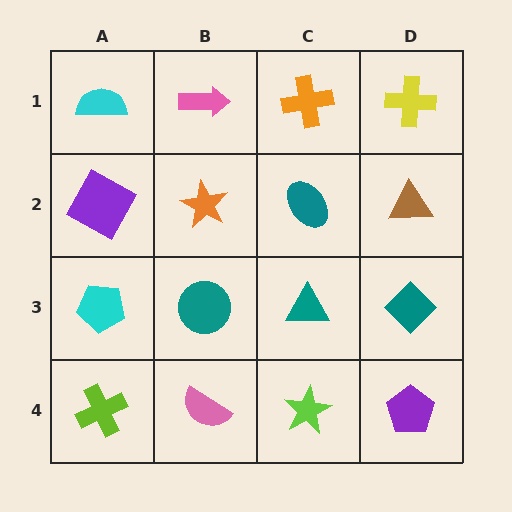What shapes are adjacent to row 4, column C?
A teal triangle (row 3, column C), a pink semicircle (row 4, column B), a purple pentagon (row 4, column D).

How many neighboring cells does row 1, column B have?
3.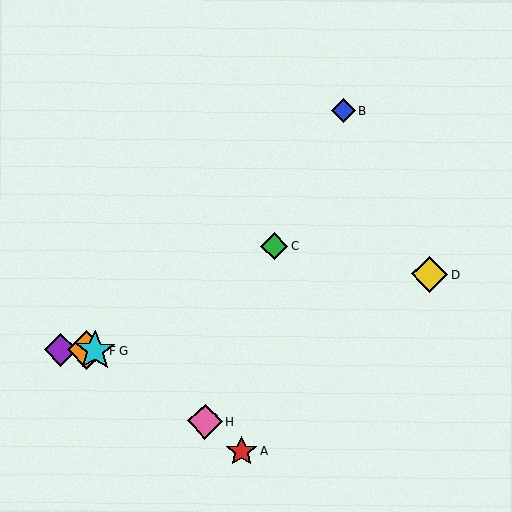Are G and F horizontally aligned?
Yes, both are at y≈350.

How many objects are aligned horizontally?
3 objects (E, F, G) are aligned horizontally.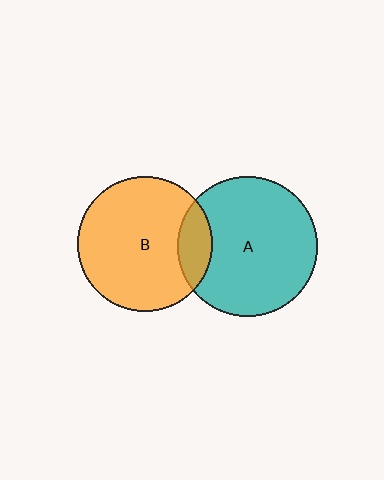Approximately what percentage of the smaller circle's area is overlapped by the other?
Approximately 15%.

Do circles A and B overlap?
Yes.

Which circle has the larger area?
Circle A (teal).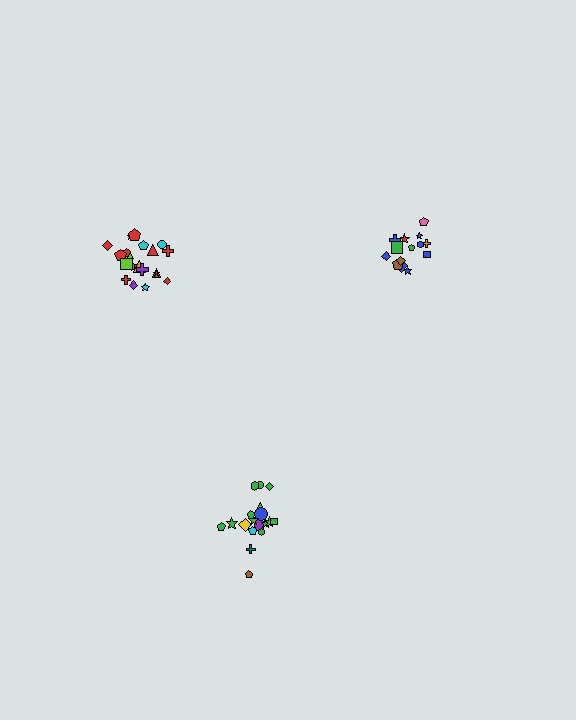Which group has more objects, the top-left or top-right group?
The top-left group.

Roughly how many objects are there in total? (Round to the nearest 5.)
Roughly 55 objects in total.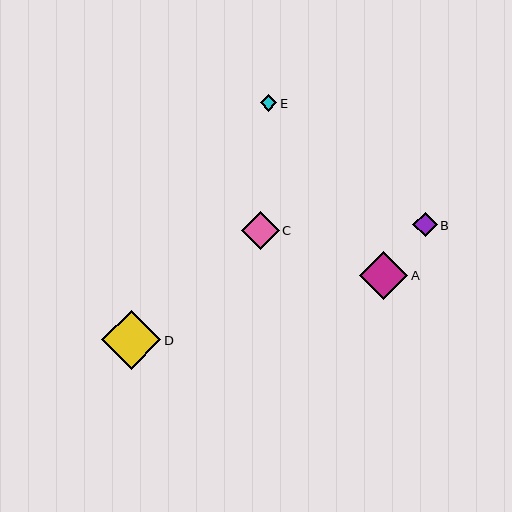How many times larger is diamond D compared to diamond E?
Diamond D is approximately 3.5 times the size of diamond E.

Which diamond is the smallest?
Diamond E is the smallest with a size of approximately 17 pixels.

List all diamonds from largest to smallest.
From largest to smallest: D, A, C, B, E.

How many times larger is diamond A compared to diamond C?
Diamond A is approximately 1.3 times the size of diamond C.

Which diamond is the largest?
Diamond D is the largest with a size of approximately 59 pixels.